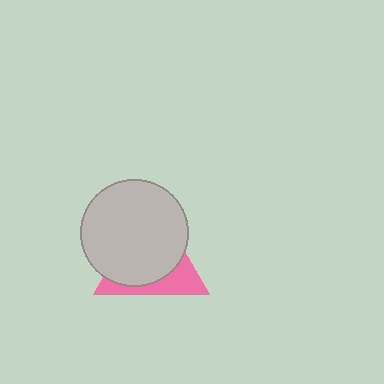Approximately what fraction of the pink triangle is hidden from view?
Roughly 68% of the pink triangle is hidden behind the light gray circle.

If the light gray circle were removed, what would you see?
You would see the complete pink triangle.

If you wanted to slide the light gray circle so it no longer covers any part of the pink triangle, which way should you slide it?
Slide it toward the upper-left — that is the most direct way to separate the two shapes.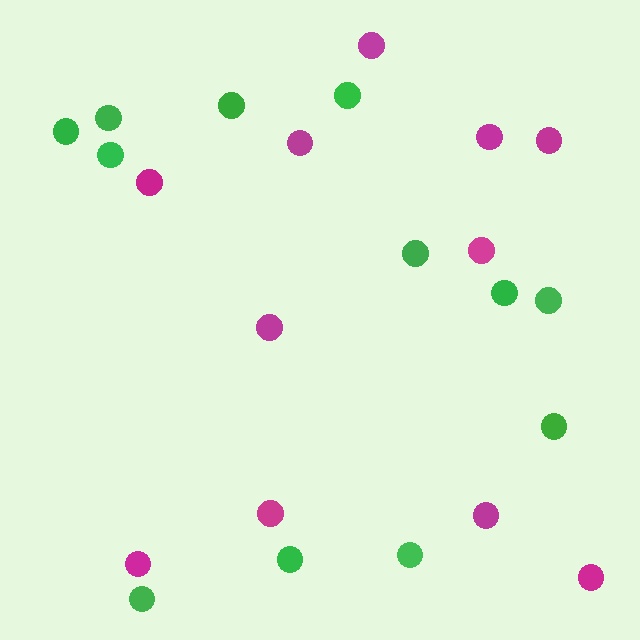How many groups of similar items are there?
There are 2 groups: one group of green circles (12) and one group of magenta circles (11).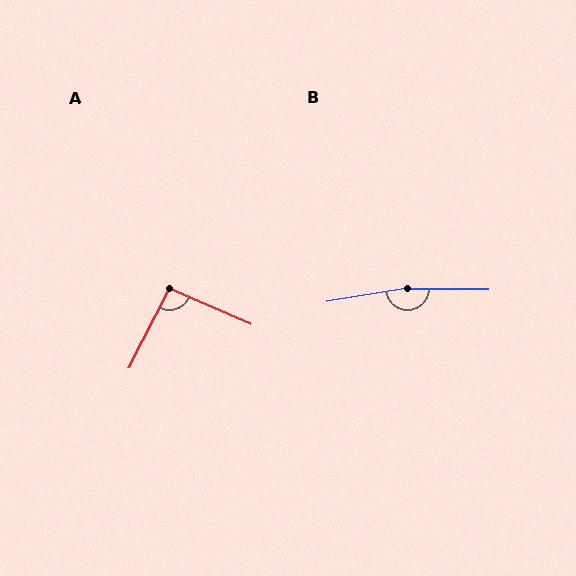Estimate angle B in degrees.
Approximately 170 degrees.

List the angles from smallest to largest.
A (94°), B (170°).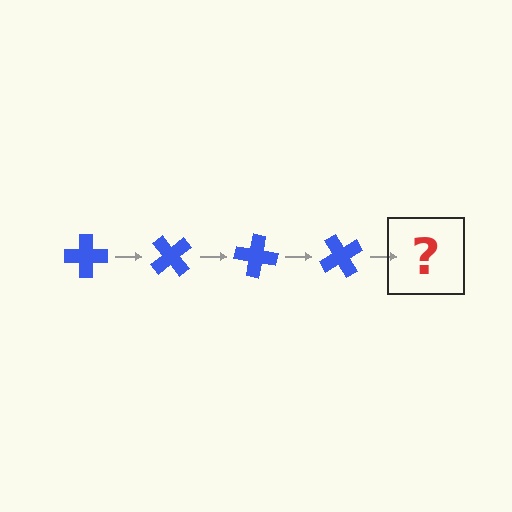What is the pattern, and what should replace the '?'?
The pattern is that the cross rotates 50 degrees each step. The '?' should be a blue cross rotated 200 degrees.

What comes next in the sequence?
The next element should be a blue cross rotated 200 degrees.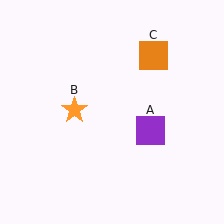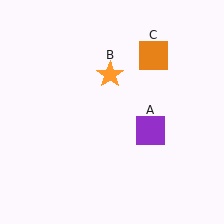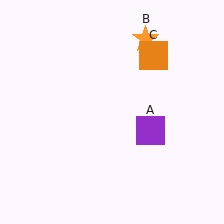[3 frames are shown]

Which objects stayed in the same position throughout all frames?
Purple square (object A) and orange square (object C) remained stationary.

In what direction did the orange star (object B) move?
The orange star (object B) moved up and to the right.